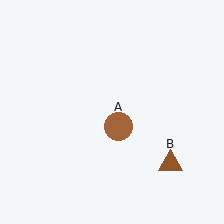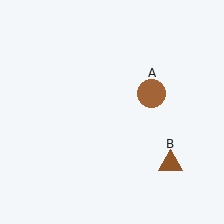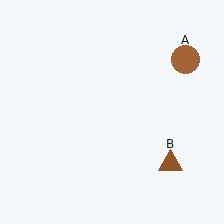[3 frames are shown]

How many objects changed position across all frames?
1 object changed position: brown circle (object A).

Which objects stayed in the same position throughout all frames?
Brown triangle (object B) remained stationary.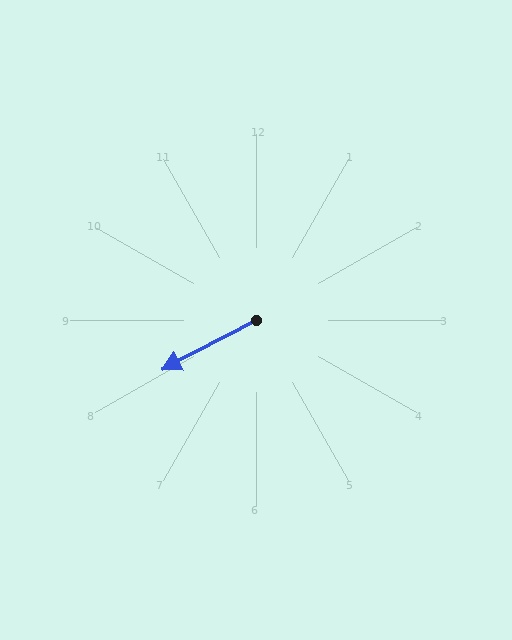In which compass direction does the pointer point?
Southwest.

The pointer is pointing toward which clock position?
Roughly 8 o'clock.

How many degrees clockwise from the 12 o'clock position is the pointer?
Approximately 242 degrees.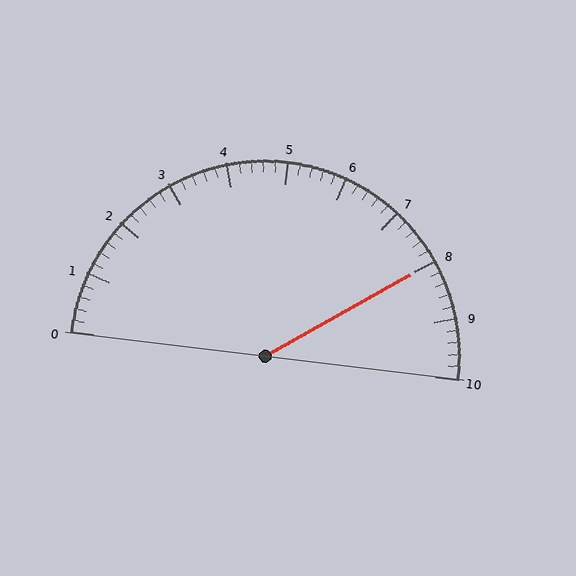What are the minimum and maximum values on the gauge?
The gauge ranges from 0 to 10.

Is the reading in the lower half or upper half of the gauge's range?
The reading is in the upper half of the range (0 to 10).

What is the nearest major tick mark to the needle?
The nearest major tick mark is 8.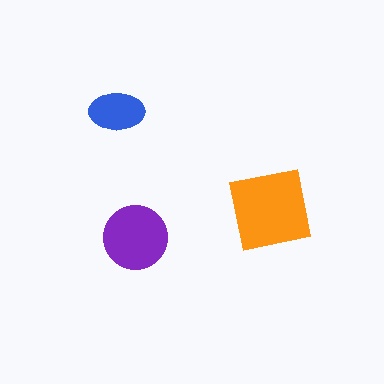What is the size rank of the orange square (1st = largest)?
1st.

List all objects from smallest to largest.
The blue ellipse, the purple circle, the orange square.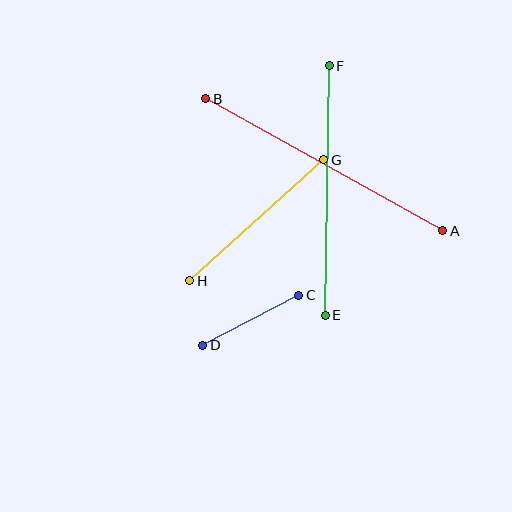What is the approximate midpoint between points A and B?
The midpoint is at approximately (324, 165) pixels.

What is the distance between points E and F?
The distance is approximately 249 pixels.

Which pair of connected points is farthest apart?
Points A and B are farthest apart.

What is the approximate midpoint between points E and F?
The midpoint is at approximately (327, 190) pixels.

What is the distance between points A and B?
The distance is approximately 271 pixels.